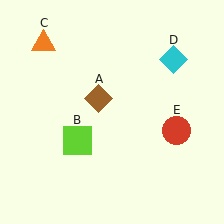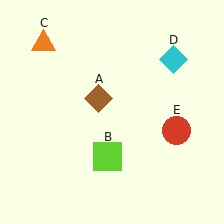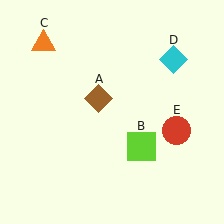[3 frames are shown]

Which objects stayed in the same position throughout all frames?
Brown diamond (object A) and orange triangle (object C) and cyan diamond (object D) and red circle (object E) remained stationary.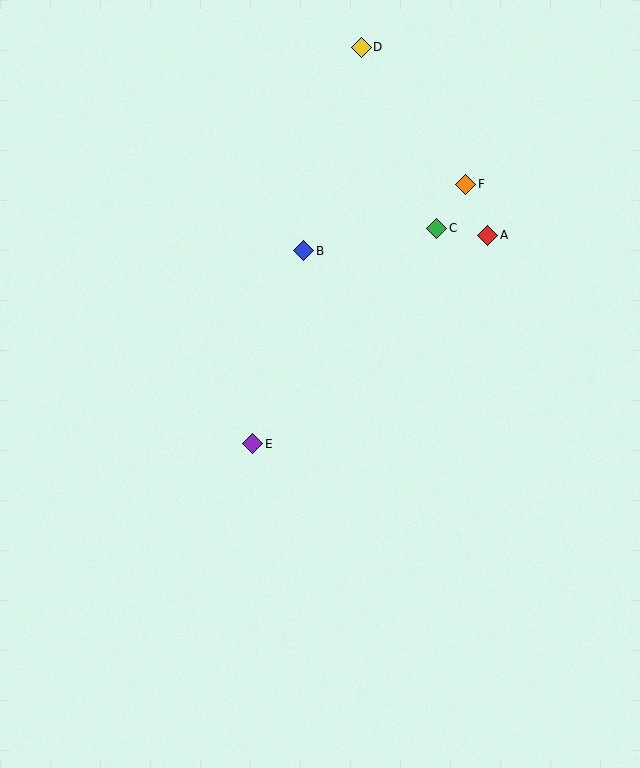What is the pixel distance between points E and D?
The distance between E and D is 411 pixels.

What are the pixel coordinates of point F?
Point F is at (466, 184).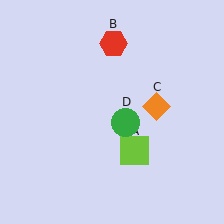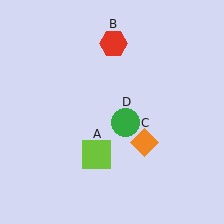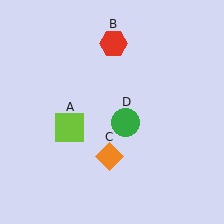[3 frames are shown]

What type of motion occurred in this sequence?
The lime square (object A), orange diamond (object C) rotated clockwise around the center of the scene.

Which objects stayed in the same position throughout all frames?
Red hexagon (object B) and green circle (object D) remained stationary.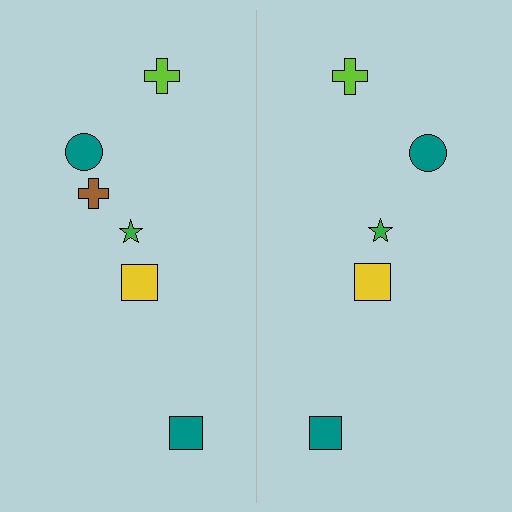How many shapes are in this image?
There are 11 shapes in this image.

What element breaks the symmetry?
A brown cross is missing from the right side.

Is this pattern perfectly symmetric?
No, the pattern is not perfectly symmetric. A brown cross is missing from the right side.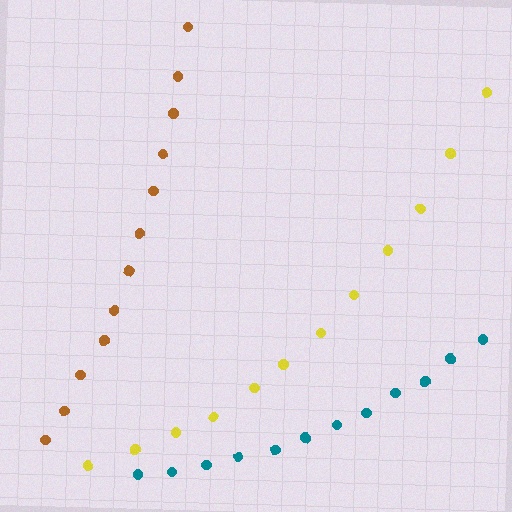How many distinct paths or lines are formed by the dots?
There are 3 distinct paths.